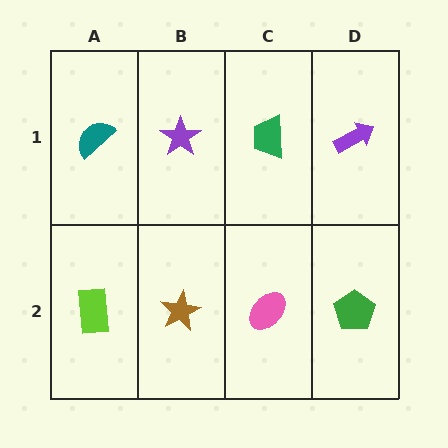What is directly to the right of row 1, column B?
A green trapezoid.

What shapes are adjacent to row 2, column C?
A green trapezoid (row 1, column C), a brown star (row 2, column B), a green pentagon (row 2, column D).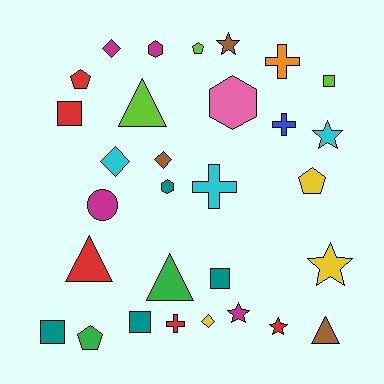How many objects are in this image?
There are 30 objects.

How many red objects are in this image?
There are 5 red objects.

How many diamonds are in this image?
There are 4 diamonds.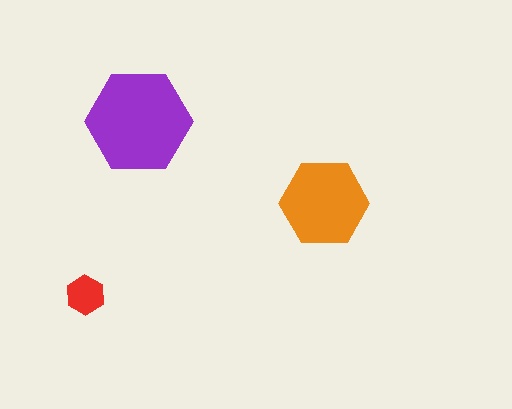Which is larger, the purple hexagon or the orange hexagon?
The purple one.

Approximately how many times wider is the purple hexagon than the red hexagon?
About 2.5 times wider.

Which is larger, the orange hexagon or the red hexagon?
The orange one.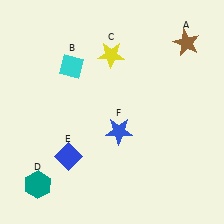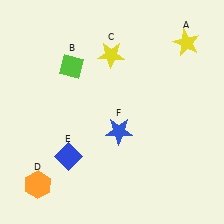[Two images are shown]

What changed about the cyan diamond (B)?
In Image 1, B is cyan. In Image 2, it changed to lime.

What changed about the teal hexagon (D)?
In Image 1, D is teal. In Image 2, it changed to orange.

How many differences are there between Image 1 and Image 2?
There are 3 differences between the two images.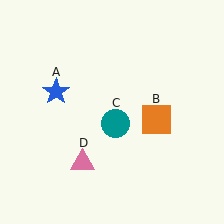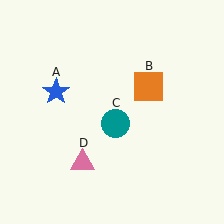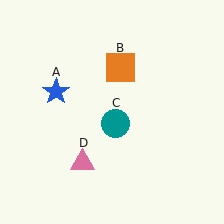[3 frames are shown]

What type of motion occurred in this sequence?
The orange square (object B) rotated counterclockwise around the center of the scene.